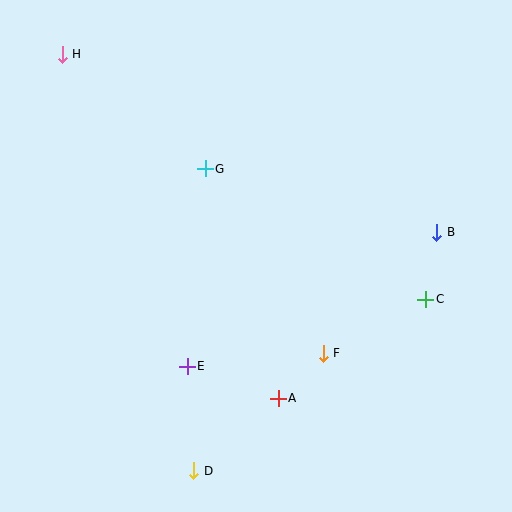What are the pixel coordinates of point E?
Point E is at (187, 366).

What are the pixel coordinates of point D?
Point D is at (194, 471).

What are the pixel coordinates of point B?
Point B is at (437, 232).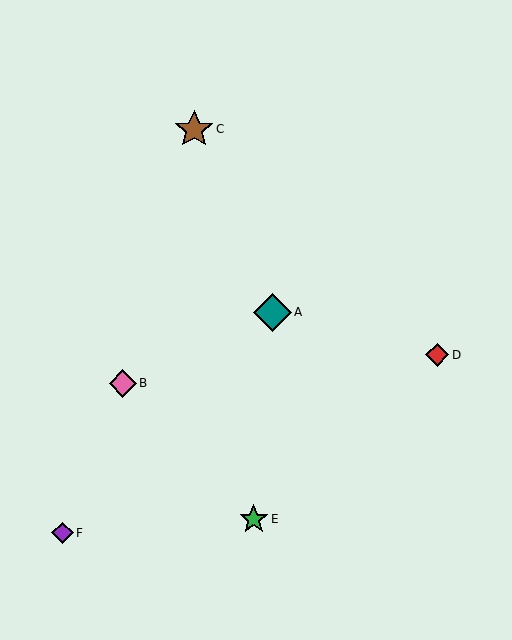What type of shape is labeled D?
Shape D is a red diamond.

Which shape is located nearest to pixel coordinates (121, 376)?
The pink diamond (labeled B) at (123, 383) is nearest to that location.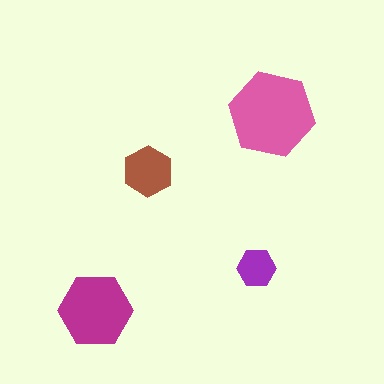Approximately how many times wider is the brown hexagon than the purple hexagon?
About 1.5 times wider.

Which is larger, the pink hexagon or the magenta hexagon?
The pink one.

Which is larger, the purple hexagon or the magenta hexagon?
The magenta one.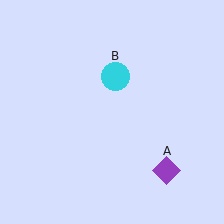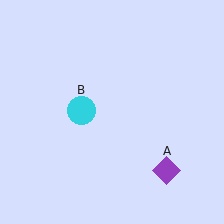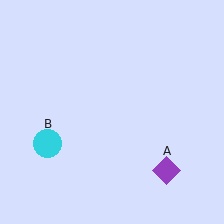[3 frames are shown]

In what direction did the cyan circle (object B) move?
The cyan circle (object B) moved down and to the left.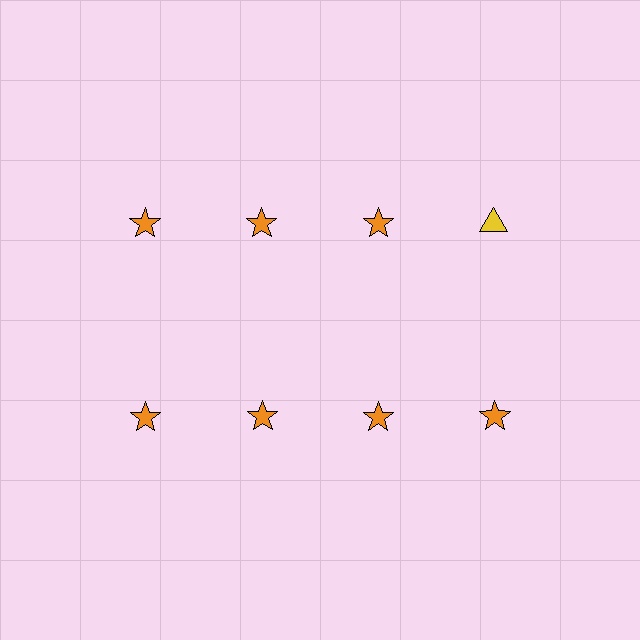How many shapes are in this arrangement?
There are 8 shapes arranged in a grid pattern.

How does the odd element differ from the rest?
It differs in both color (yellow instead of orange) and shape (triangle instead of star).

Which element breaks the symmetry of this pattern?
The yellow triangle in the top row, second from right column breaks the symmetry. All other shapes are orange stars.